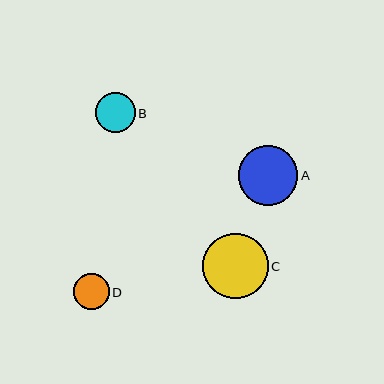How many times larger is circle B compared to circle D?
Circle B is approximately 1.1 times the size of circle D.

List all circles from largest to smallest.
From largest to smallest: C, A, B, D.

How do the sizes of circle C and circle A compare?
Circle C and circle A are approximately the same size.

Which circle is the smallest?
Circle D is the smallest with a size of approximately 36 pixels.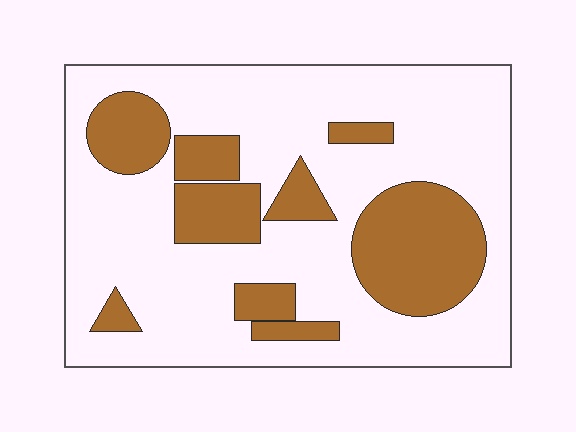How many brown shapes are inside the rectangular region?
9.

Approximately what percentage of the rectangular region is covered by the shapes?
Approximately 30%.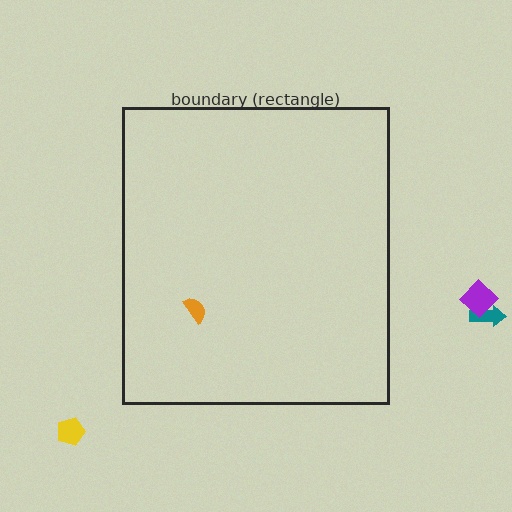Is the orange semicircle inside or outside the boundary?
Inside.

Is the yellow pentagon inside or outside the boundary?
Outside.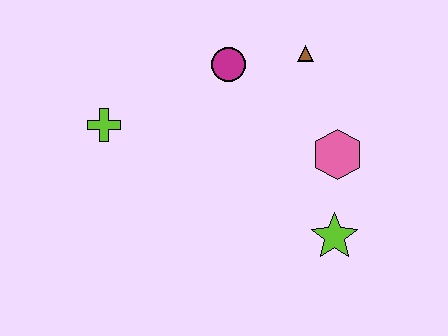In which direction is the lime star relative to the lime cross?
The lime star is to the right of the lime cross.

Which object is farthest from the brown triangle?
The lime cross is farthest from the brown triangle.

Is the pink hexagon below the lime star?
No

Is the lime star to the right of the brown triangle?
Yes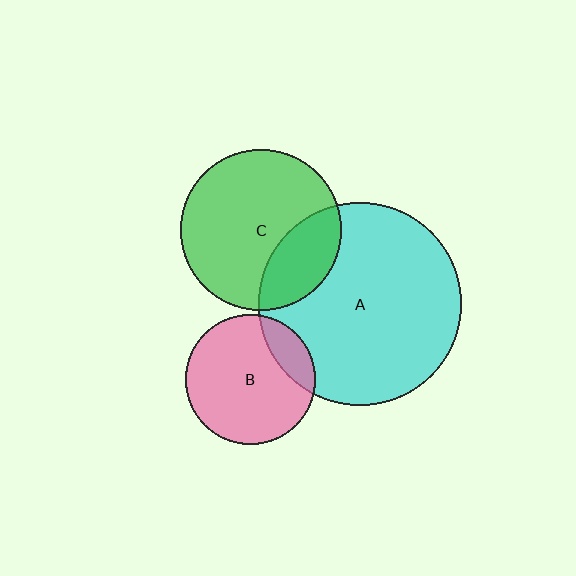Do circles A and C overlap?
Yes.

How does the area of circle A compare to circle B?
Approximately 2.4 times.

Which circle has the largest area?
Circle A (cyan).